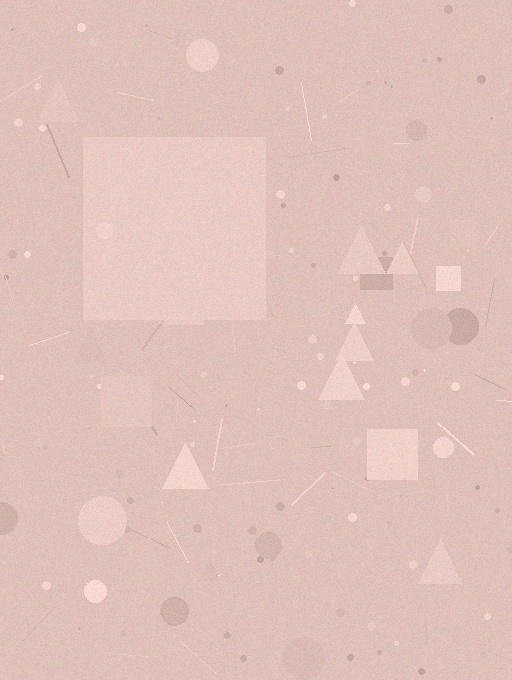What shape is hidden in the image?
A square is hidden in the image.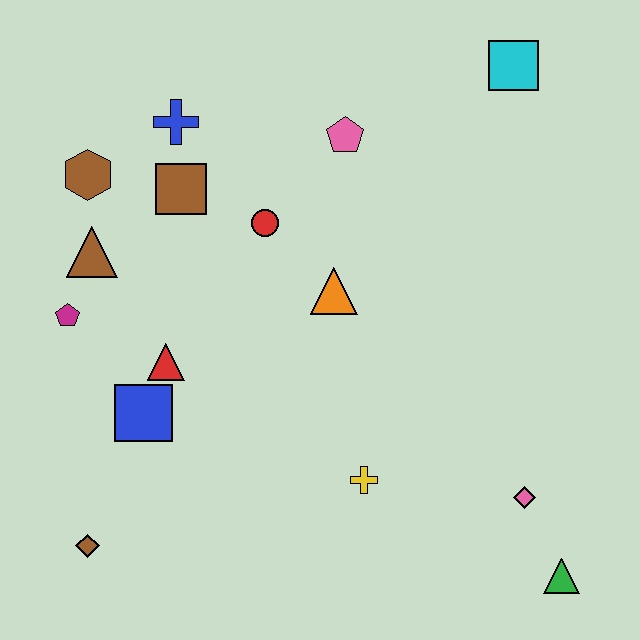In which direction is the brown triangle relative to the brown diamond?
The brown triangle is above the brown diamond.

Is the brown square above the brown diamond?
Yes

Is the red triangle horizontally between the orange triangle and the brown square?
No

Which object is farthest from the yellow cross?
The cyan square is farthest from the yellow cross.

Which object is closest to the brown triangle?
The magenta pentagon is closest to the brown triangle.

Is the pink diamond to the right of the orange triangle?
Yes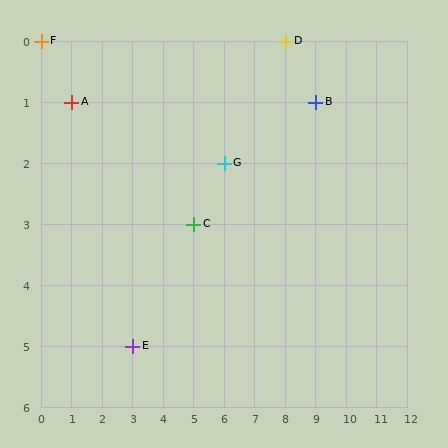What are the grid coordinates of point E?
Point E is at grid coordinates (3, 5).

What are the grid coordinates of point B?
Point B is at grid coordinates (9, 1).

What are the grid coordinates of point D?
Point D is at grid coordinates (8, 0).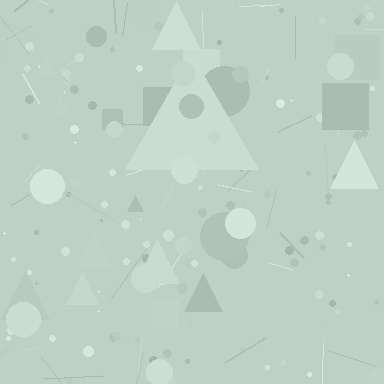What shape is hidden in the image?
A triangle is hidden in the image.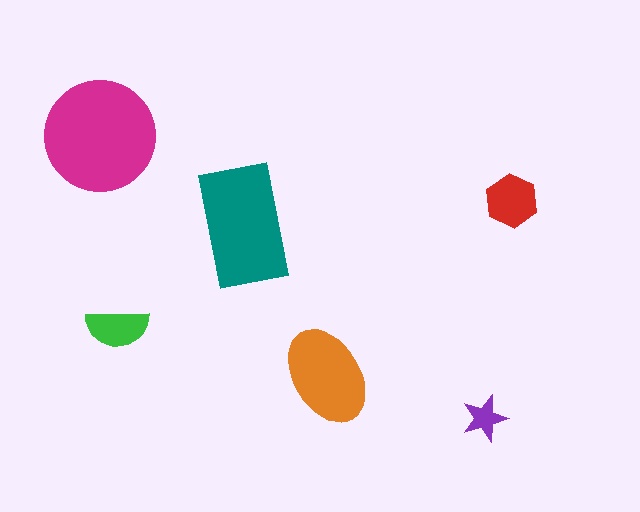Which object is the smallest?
The purple star.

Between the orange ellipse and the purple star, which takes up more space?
The orange ellipse.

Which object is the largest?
The magenta circle.